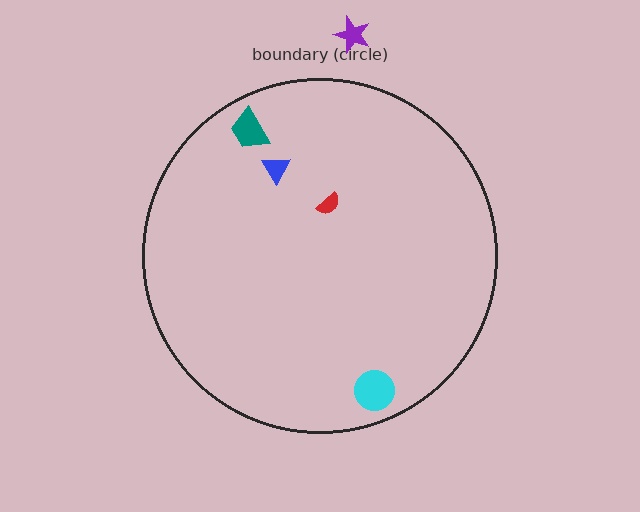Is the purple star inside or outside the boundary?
Outside.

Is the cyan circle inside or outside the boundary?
Inside.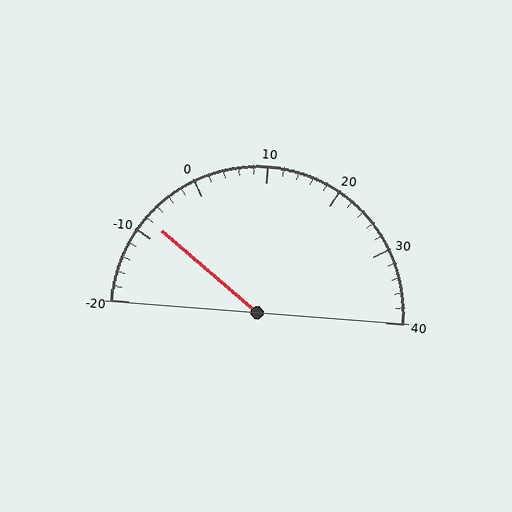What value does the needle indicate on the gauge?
The needle indicates approximately -8.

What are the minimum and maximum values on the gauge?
The gauge ranges from -20 to 40.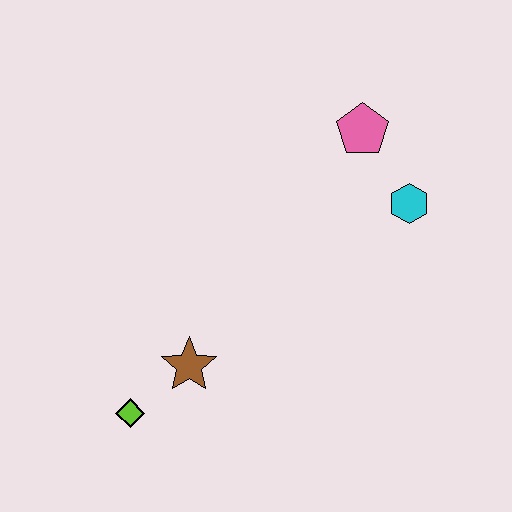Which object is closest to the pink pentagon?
The cyan hexagon is closest to the pink pentagon.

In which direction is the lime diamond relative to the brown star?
The lime diamond is to the left of the brown star.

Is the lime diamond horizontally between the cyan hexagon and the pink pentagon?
No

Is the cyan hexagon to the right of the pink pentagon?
Yes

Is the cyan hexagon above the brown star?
Yes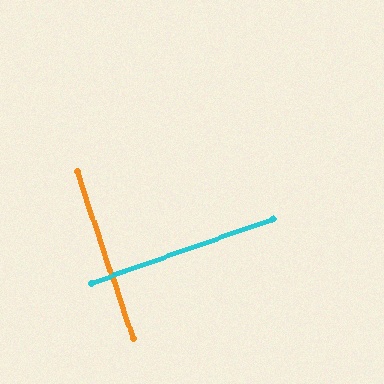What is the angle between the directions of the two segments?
Approximately 89 degrees.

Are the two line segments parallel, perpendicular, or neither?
Perpendicular — they meet at approximately 89°.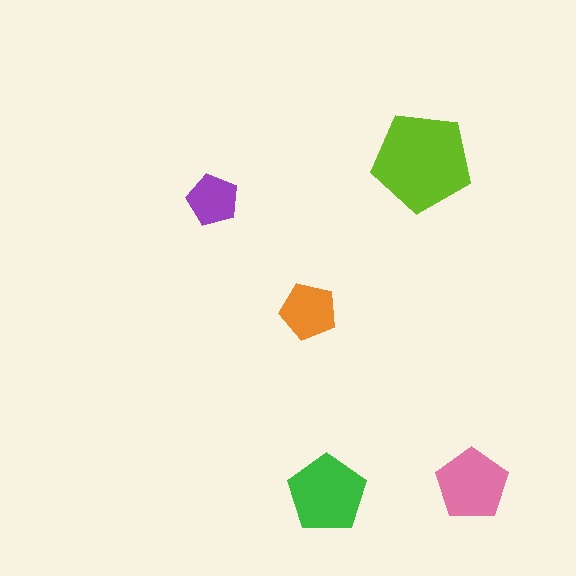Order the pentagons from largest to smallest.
the lime one, the green one, the pink one, the orange one, the purple one.